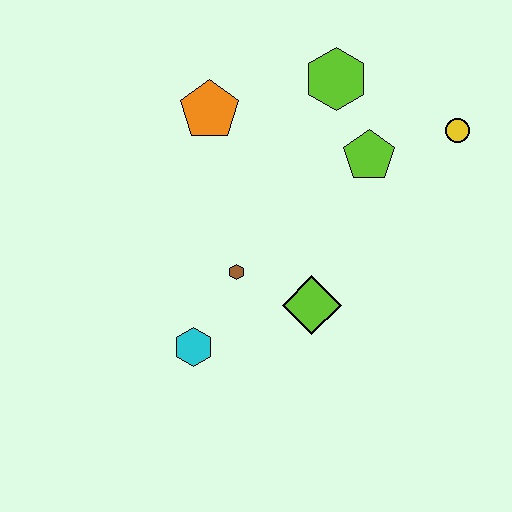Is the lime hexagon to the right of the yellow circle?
No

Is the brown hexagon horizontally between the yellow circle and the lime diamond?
No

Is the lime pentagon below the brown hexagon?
No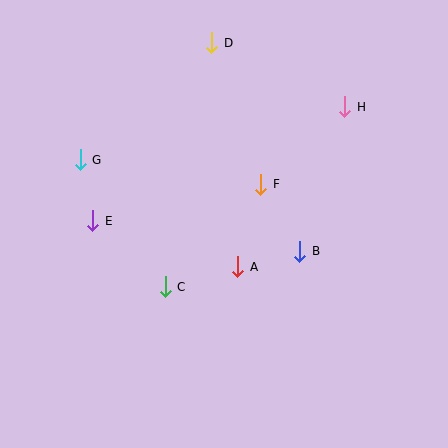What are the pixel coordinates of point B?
Point B is at (300, 251).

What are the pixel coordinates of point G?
Point G is at (80, 160).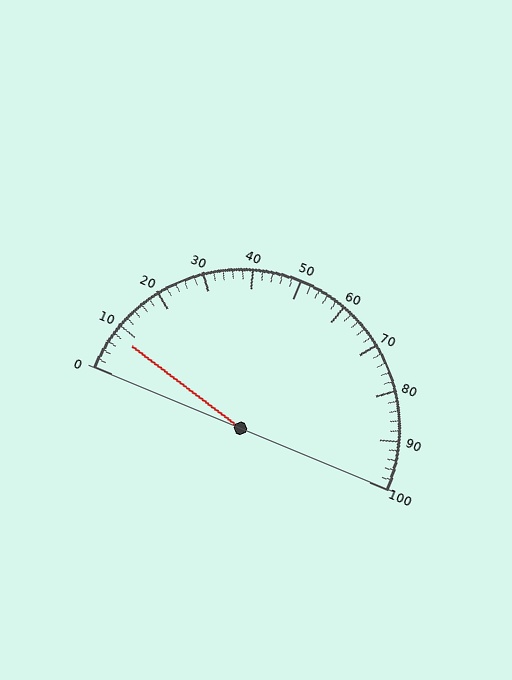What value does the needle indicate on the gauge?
The needle indicates approximately 8.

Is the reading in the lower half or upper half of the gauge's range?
The reading is in the lower half of the range (0 to 100).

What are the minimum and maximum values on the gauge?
The gauge ranges from 0 to 100.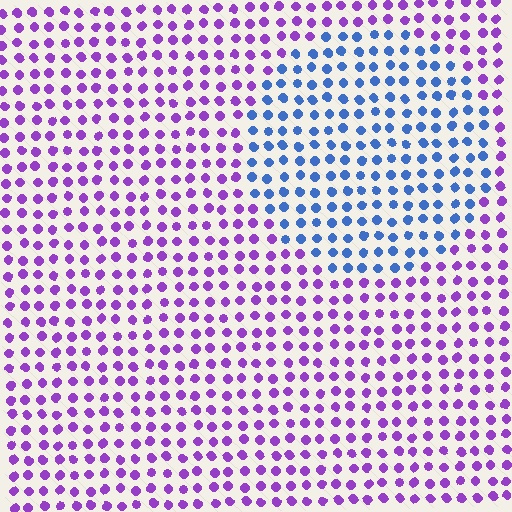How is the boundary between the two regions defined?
The boundary is defined purely by a slight shift in hue (about 60 degrees). Spacing, size, and orientation are identical on both sides.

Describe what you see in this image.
The image is filled with small purple elements in a uniform arrangement. A circle-shaped region is visible where the elements are tinted to a slightly different hue, forming a subtle color boundary.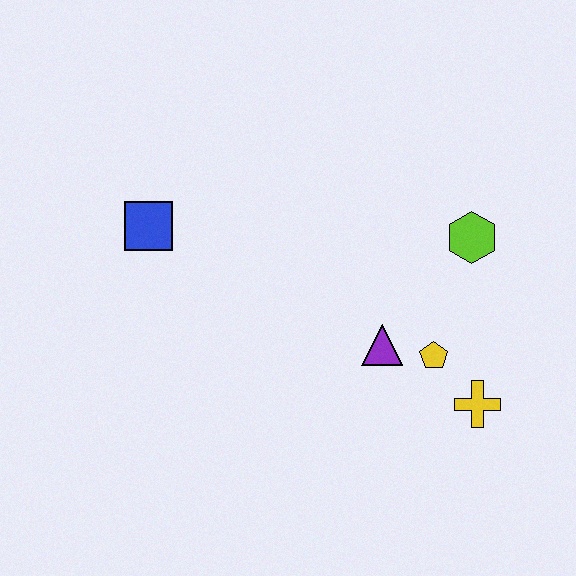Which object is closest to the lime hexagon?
The yellow pentagon is closest to the lime hexagon.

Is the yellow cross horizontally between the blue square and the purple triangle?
No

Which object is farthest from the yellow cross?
The blue square is farthest from the yellow cross.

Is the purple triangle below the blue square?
Yes